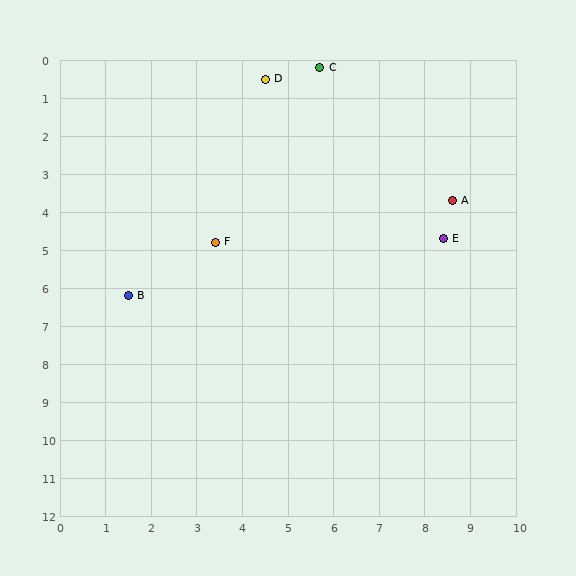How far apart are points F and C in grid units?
Points F and C are about 5.1 grid units apart.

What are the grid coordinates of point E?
Point E is at approximately (8.4, 4.7).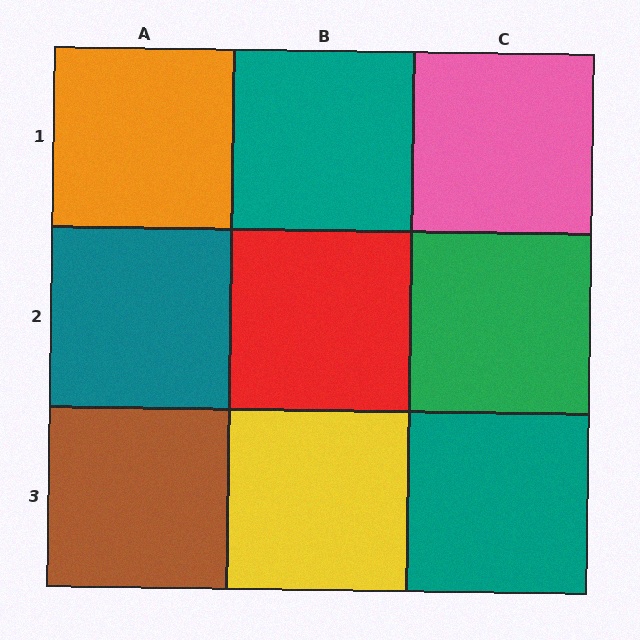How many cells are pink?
1 cell is pink.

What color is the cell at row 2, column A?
Teal.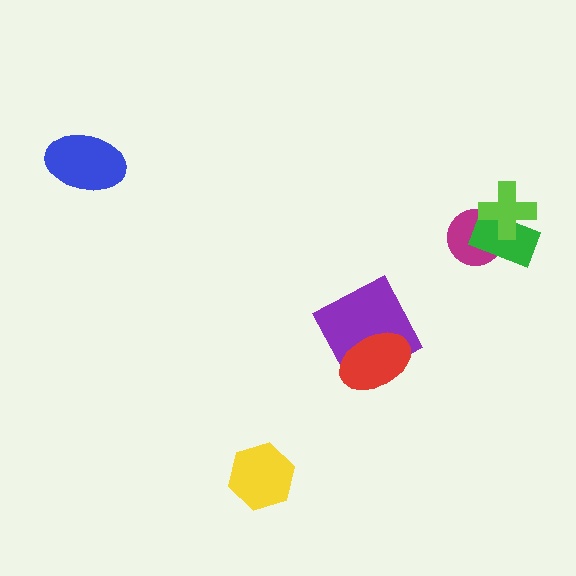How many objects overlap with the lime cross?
2 objects overlap with the lime cross.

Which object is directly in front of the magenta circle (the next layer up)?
The green rectangle is directly in front of the magenta circle.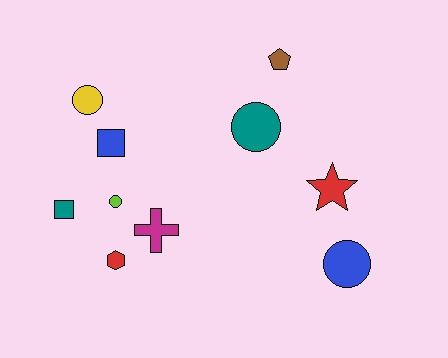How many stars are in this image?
There is 1 star.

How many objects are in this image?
There are 10 objects.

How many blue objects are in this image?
There are 2 blue objects.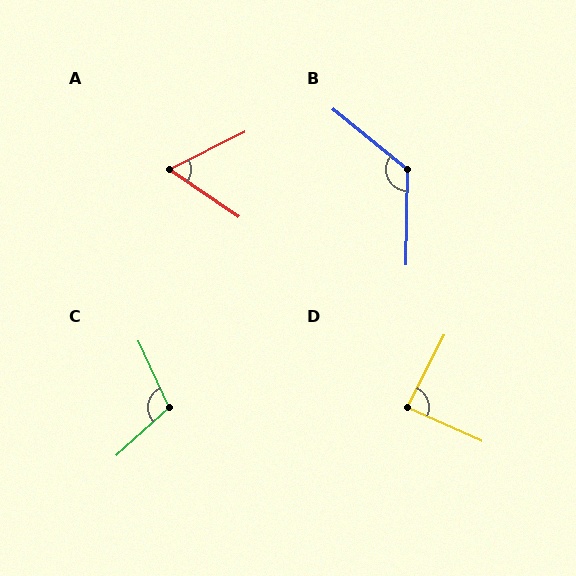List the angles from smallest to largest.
A (61°), D (87°), C (108°), B (128°).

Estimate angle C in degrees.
Approximately 108 degrees.